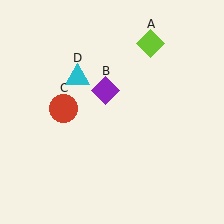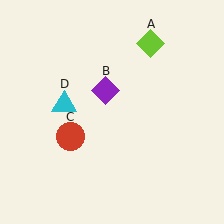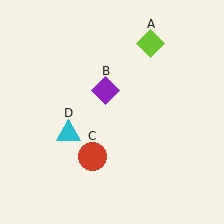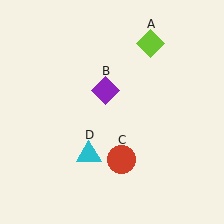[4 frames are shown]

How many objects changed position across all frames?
2 objects changed position: red circle (object C), cyan triangle (object D).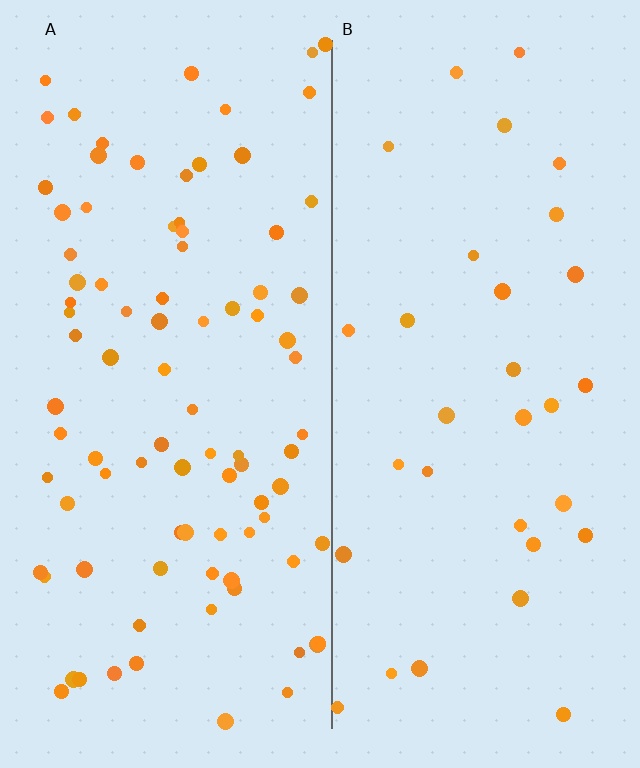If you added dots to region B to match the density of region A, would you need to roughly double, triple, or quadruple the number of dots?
Approximately triple.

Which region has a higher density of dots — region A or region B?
A (the left).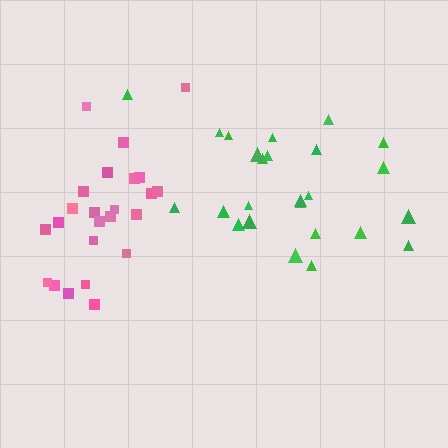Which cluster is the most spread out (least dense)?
Green.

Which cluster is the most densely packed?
Pink.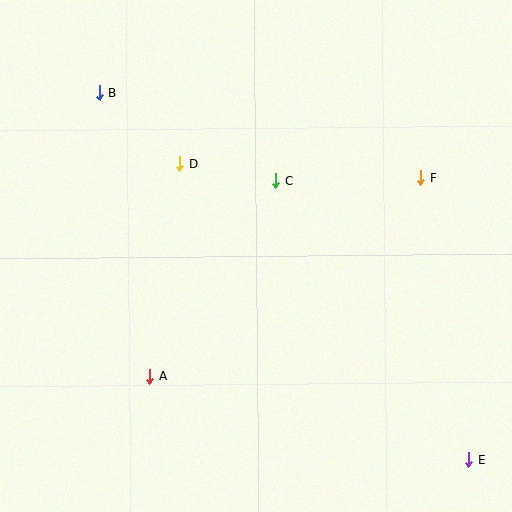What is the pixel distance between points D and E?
The distance between D and E is 414 pixels.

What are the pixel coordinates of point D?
Point D is at (180, 164).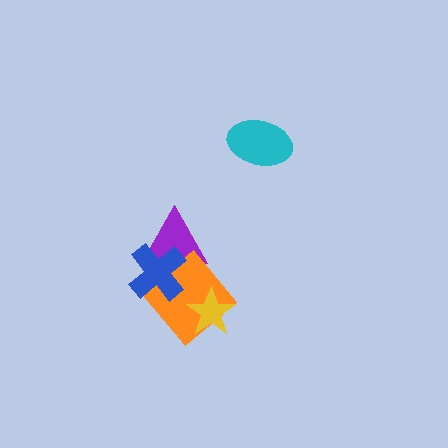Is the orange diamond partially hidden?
Yes, it is partially covered by another shape.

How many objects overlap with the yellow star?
1 object overlaps with the yellow star.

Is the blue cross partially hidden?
No, no other shape covers it.